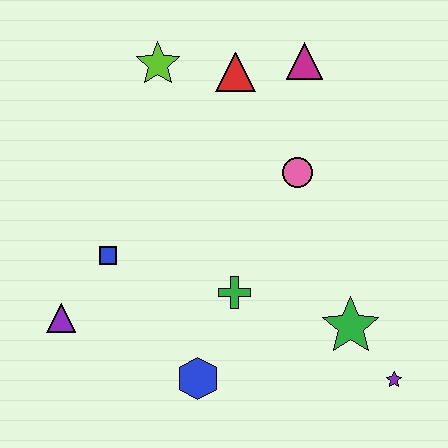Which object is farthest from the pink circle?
The purple triangle is farthest from the pink circle.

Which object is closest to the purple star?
The green star is closest to the purple star.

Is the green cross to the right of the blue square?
Yes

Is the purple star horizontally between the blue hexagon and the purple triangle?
No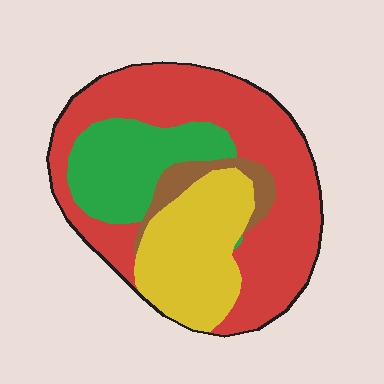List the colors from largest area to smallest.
From largest to smallest: red, yellow, green, brown.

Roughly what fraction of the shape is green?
Green covers 19% of the shape.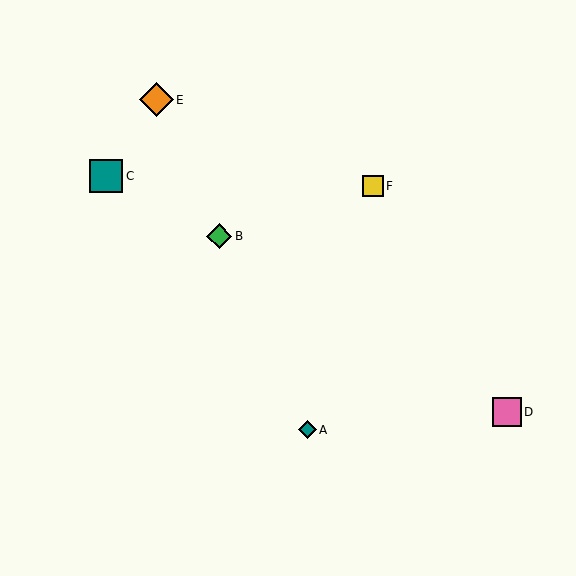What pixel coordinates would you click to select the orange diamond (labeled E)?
Click at (156, 100) to select the orange diamond E.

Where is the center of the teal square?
The center of the teal square is at (106, 176).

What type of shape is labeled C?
Shape C is a teal square.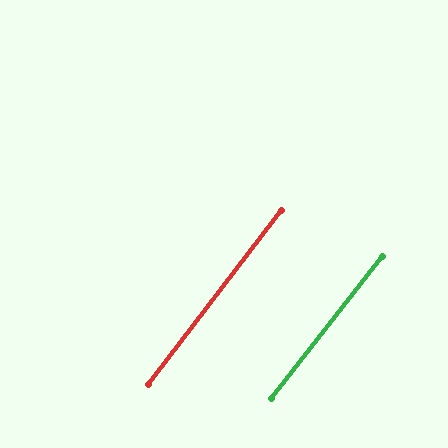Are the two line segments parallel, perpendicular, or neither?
Parallel — their directions differ by only 0.7°.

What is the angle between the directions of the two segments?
Approximately 1 degree.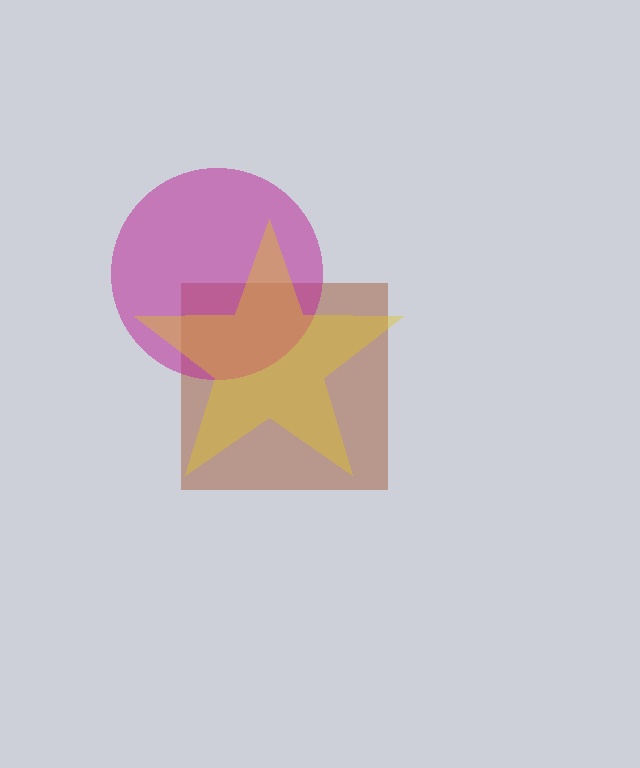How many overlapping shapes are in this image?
There are 3 overlapping shapes in the image.